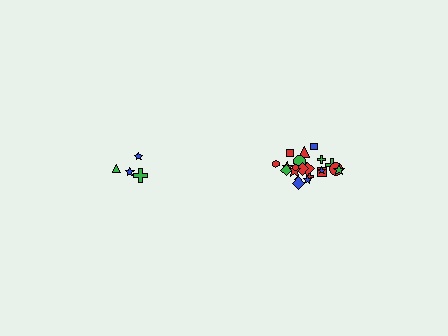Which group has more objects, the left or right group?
The right group.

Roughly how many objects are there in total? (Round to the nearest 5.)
Roughly 25 objects in total.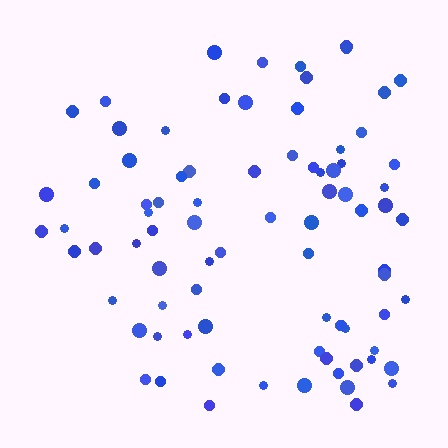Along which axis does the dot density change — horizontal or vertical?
Horizontal.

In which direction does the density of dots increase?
From left to right, with the right side densest.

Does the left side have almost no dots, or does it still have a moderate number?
Still a moderate number, just noticeably fewer than the right.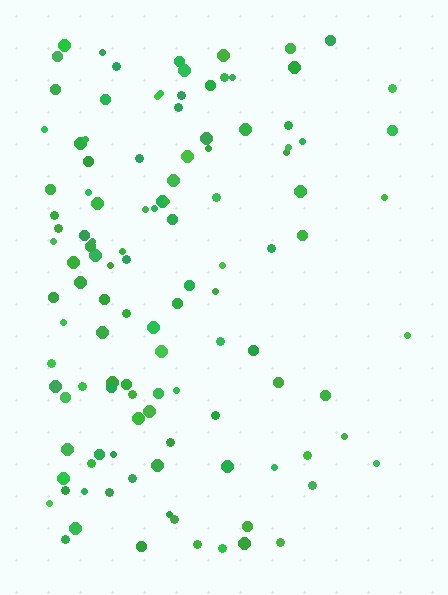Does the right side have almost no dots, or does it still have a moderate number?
Still a moderate number, just noticeably fewer than the left.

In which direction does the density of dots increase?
From right to left, with the left side densest.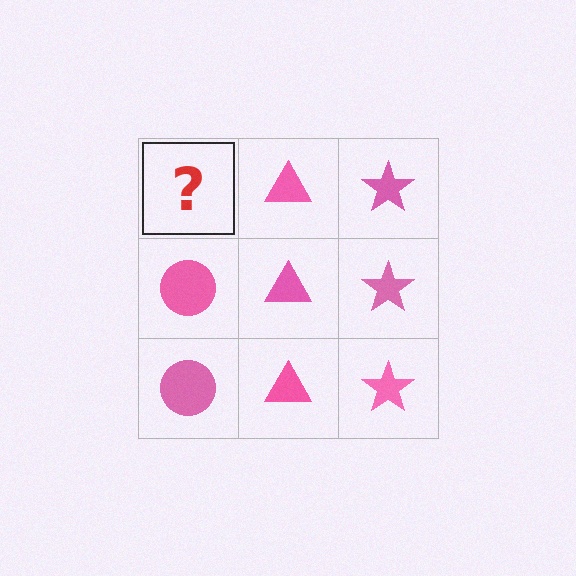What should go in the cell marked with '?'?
The missing cell should contain a pink circle.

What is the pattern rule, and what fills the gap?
The rule is that each column has a consistent shape. The gap should be filled with a pink circle.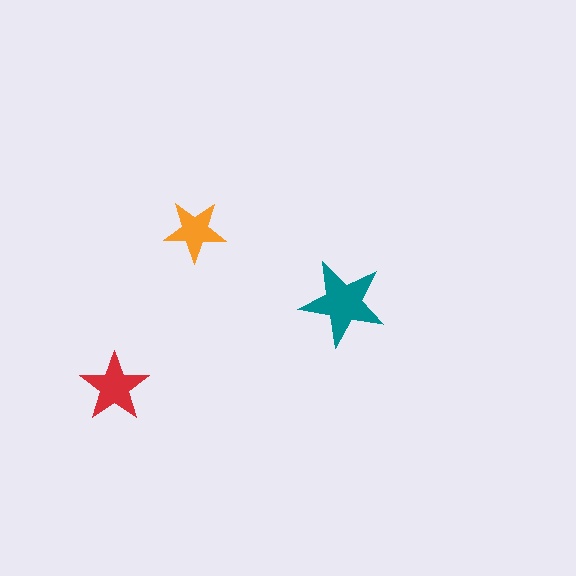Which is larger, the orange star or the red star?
The red one.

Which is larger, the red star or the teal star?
The teal one.